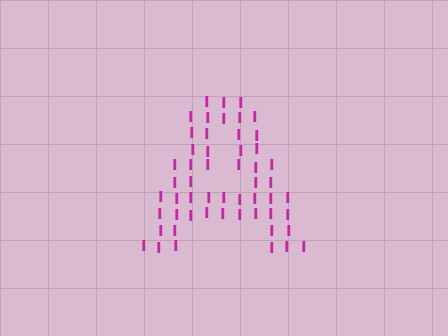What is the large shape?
The large shape is the letter A.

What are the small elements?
The small elements are letter I's.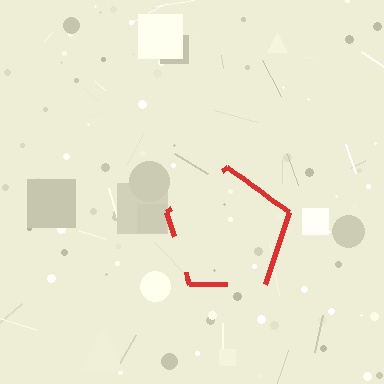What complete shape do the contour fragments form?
The contour fragments form a pentagon.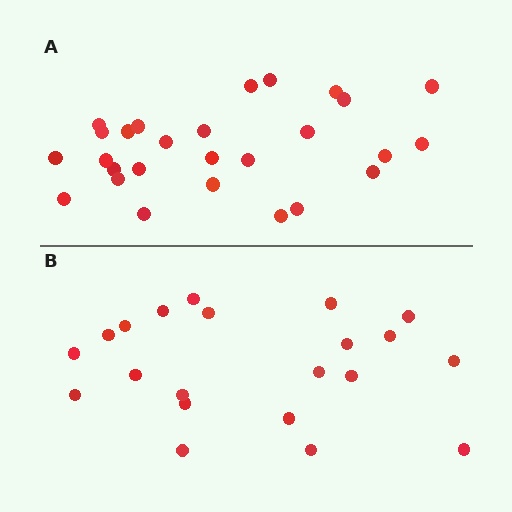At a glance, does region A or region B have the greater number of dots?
Region A (the top region) has more dots.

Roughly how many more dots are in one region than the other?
Region A has about 6 more dots than region B.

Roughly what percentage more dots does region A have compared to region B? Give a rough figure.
About 30% more.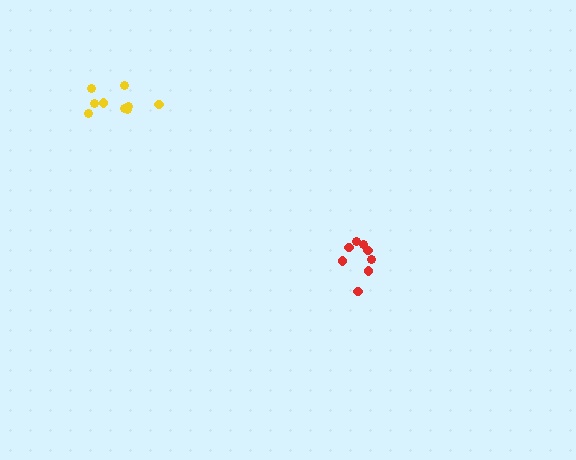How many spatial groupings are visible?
There are 2 spatial groupings.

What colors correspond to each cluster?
The clusters are colored: red, yellow.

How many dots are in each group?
Group 1: 8 dots, Group 2: 9 dots (17 total).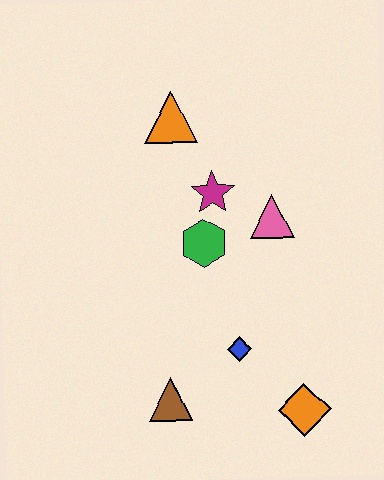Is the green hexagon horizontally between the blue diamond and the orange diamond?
No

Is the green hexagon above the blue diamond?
Yes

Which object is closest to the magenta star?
The green hexagon is closest to the magenta star.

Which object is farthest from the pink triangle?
The brown triangle is farthest from the pink triangle.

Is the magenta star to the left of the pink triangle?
Yes